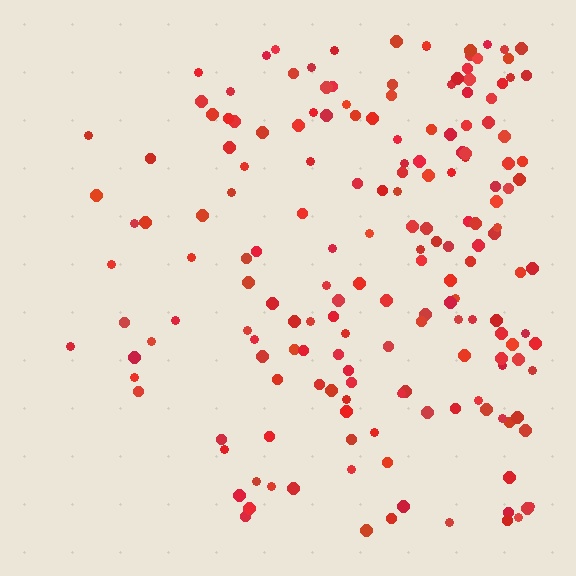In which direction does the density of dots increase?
From left to right, with the right side densest.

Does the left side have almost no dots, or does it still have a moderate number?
Still a moderate number, just noticeably fewer than the right.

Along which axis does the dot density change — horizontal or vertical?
Horizontal.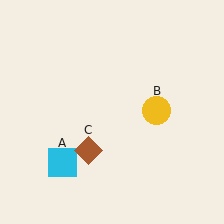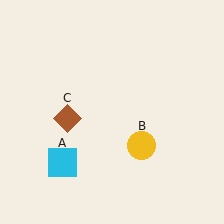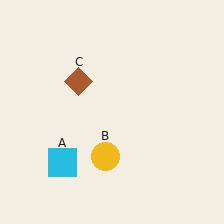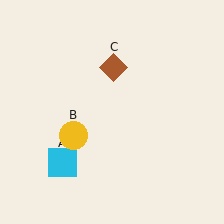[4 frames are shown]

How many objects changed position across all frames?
2 objects changed position: yellow circle (object B), brown diamond (object C).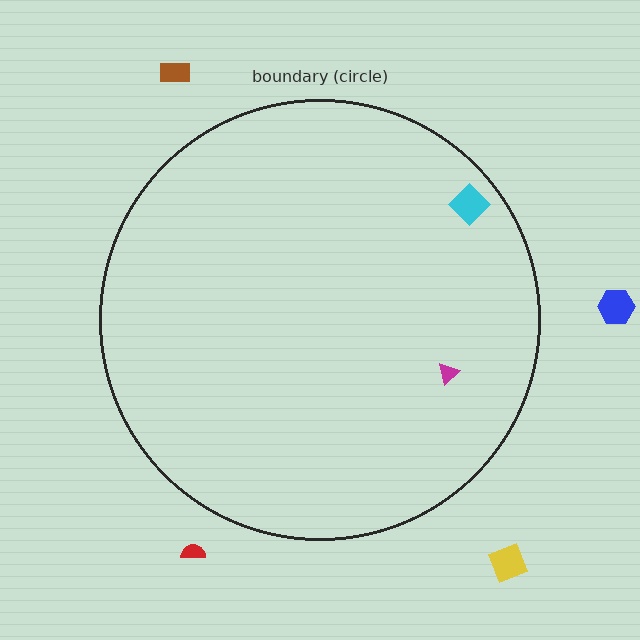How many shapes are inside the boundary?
2 inside, 4 outside.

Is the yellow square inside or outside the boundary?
Outside.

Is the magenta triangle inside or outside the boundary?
Inside.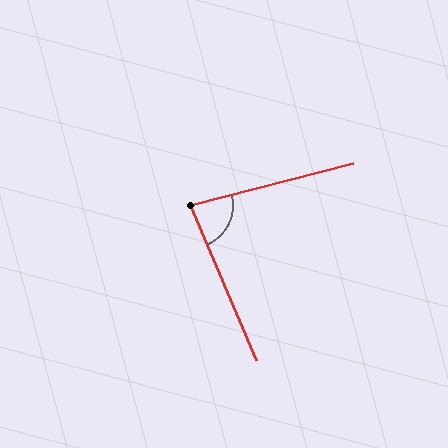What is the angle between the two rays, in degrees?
Approximately 82 degrees.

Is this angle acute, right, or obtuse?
It is acute.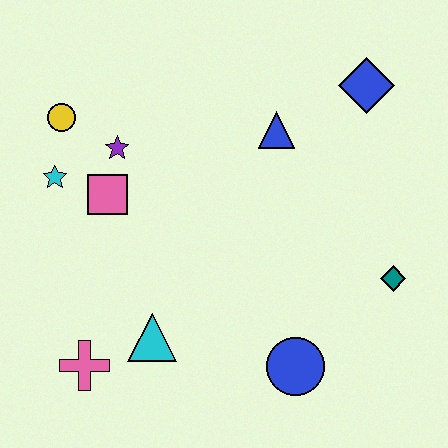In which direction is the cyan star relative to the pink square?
The cyan star is to the left of the pink square.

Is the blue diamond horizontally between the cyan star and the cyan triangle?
No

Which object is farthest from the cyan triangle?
The blue diamond is farthest from the cyan triangle.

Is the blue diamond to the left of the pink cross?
No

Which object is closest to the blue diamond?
The blue triangle is closest to the blue diamond.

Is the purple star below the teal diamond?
No